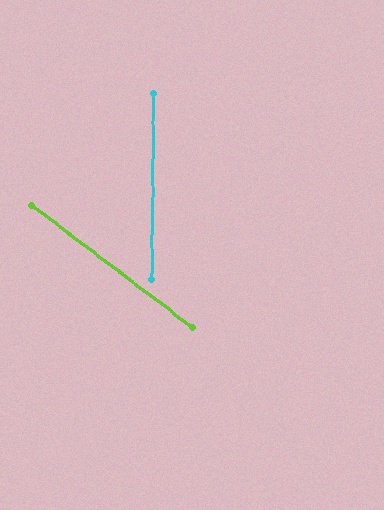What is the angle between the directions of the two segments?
Approximately 53 degrees.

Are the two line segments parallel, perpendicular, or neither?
Neither parallel nor perpendicular — they differ by about 53°.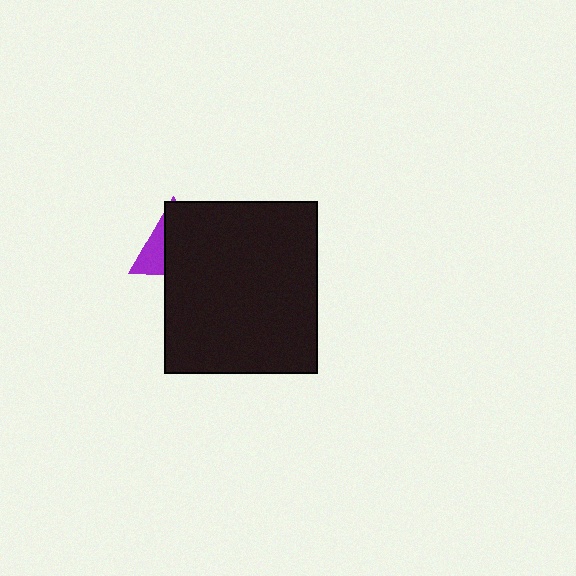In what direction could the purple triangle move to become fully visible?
The purple triangle could move left. That would shift it out from behind the black rectangle entirely.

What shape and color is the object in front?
The object in front is a black rectangle.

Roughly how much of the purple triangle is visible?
A small part of it is visible (roughly 31%).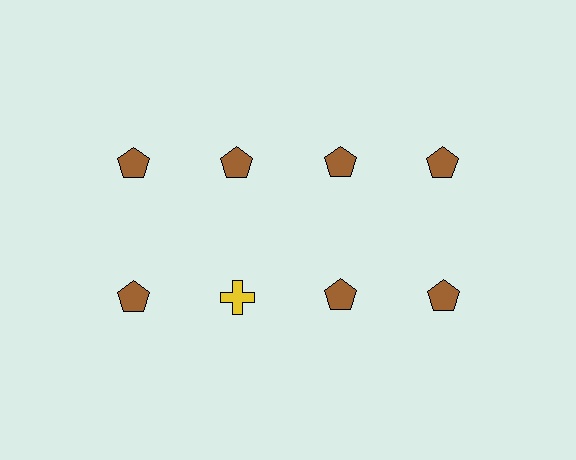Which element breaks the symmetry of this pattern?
The yellow cross in the second row, second from left column breaks the symmetry. All other shapes are brown pentagons.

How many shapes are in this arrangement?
There are 8 shapes arranged in a grid pattern.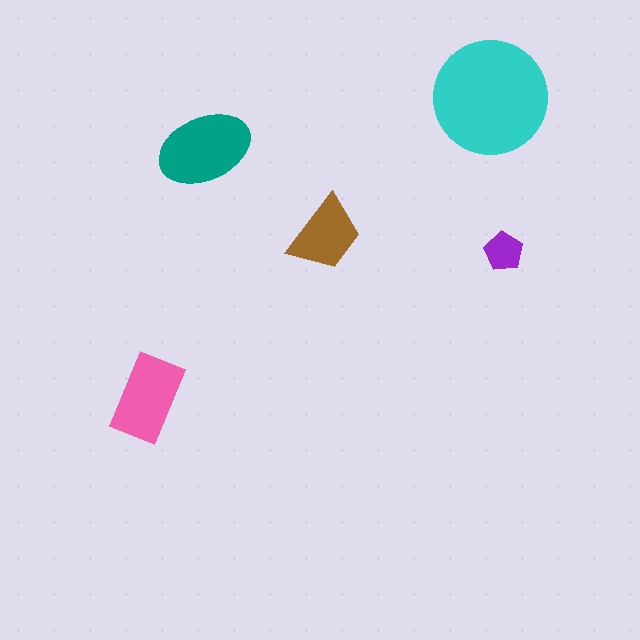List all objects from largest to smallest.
The cyan circle, the teal ellipse, the pink rectangle, the brown trapezoid, the purple pentagon.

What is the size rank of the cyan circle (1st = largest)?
1st.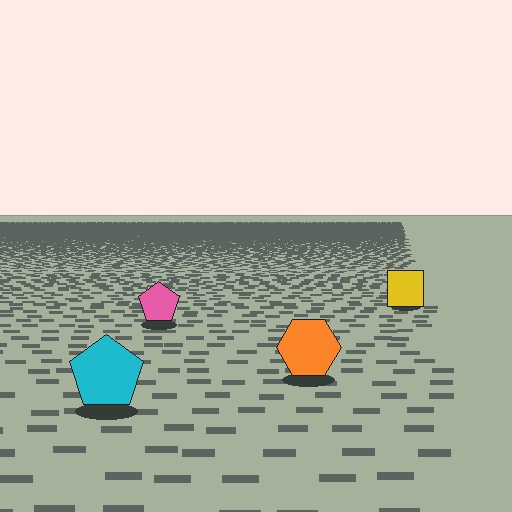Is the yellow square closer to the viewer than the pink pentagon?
No. The pink pentagon is closer — you can tell from the texture gradient: the ground texture is coarser near it.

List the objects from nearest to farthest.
From nearest to farthest: the cyan pentagon, the orange hexagon, the pink pentagon, the yellow square.